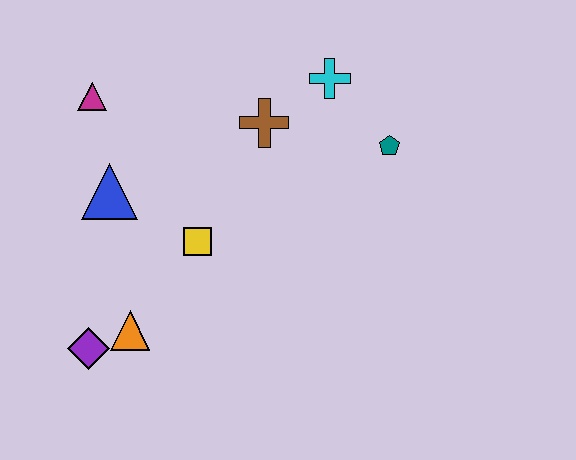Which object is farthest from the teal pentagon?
The purple diamond is farthest from the teal pentagon.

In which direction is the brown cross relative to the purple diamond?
The brown cross is above the purple diamond.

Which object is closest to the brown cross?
The cyan cross is closest to the brown cross.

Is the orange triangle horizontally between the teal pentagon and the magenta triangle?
Yes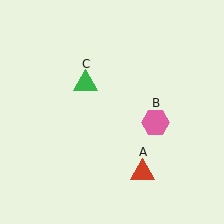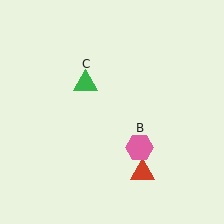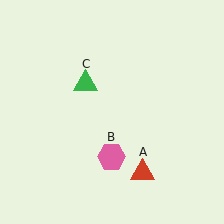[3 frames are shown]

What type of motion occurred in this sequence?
The pink hexagon (object B) rotated clockwise around the center of the scene.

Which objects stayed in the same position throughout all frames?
Red triangle (object A) and green triangle (object C) remained stationary.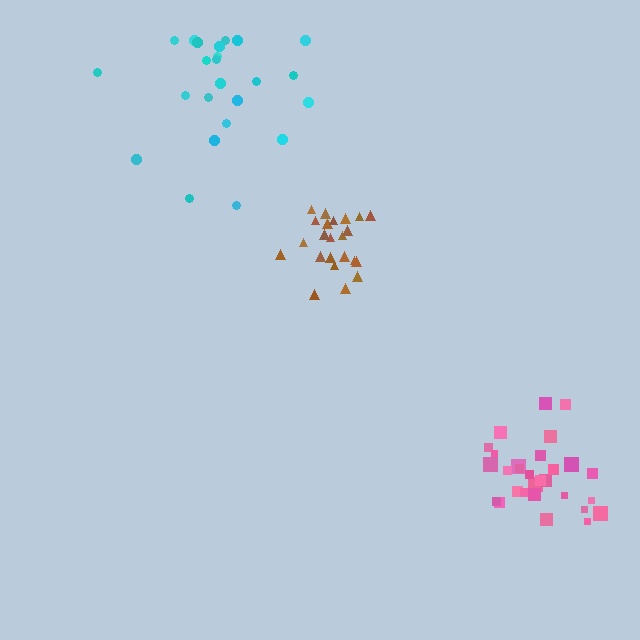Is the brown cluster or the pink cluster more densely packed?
Brown.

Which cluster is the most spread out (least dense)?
Cyan.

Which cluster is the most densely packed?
Brown.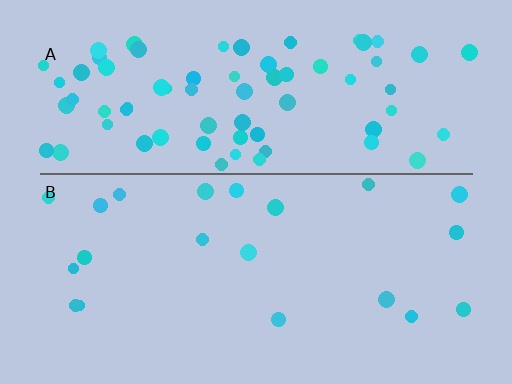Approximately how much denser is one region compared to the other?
Approximately 3.7× — region A over region B.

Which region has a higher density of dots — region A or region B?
A (the top).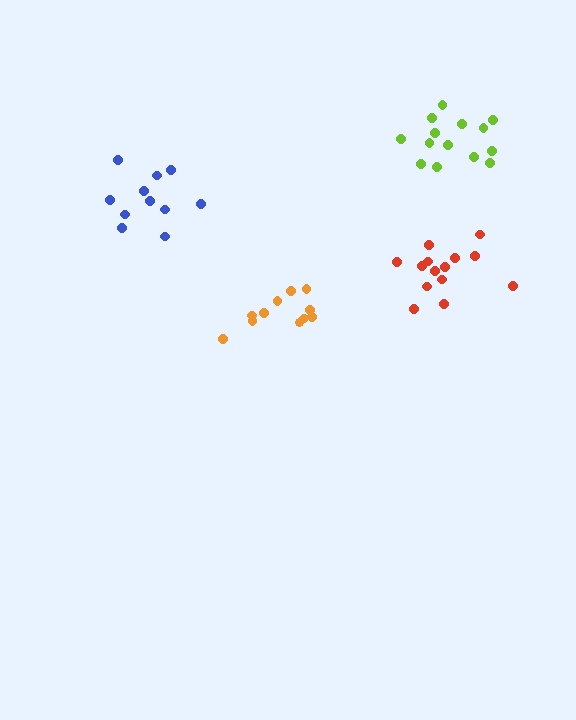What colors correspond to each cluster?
The clusters are colored: blue, red, lime, orange.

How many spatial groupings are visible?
There are 4 spatial groupings.